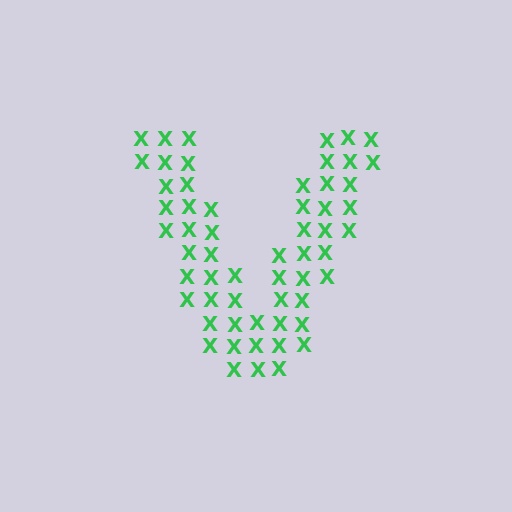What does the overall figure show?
The overall figure shows the letter V.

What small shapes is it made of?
It is made of small letter X's.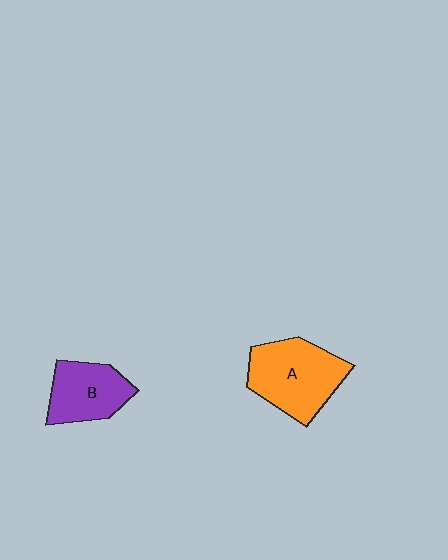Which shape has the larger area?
Shape A (orange).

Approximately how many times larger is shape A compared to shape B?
Approximately 1.4 times.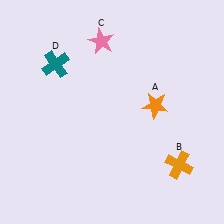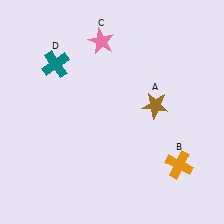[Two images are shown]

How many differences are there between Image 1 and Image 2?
There is 1 difference between the two images.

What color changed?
The star (A) changed from orange in Image 1 to brown in Image 2.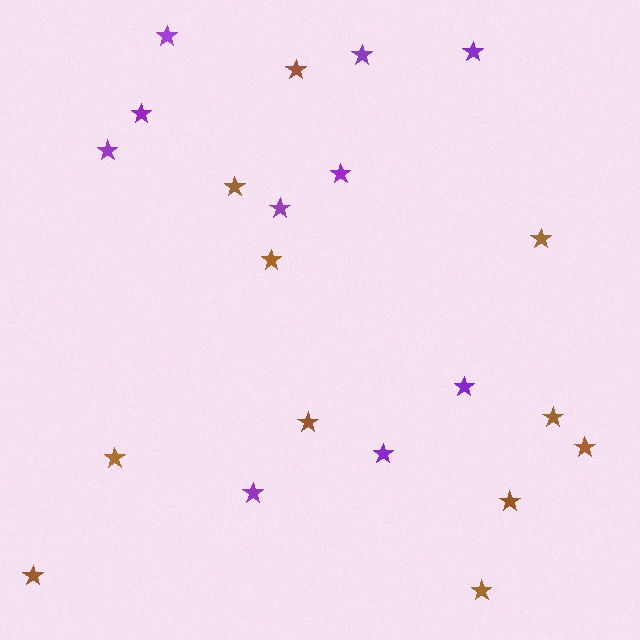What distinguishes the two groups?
There are 2 groups: one group of purple stars (10) and one group of brown stars (11).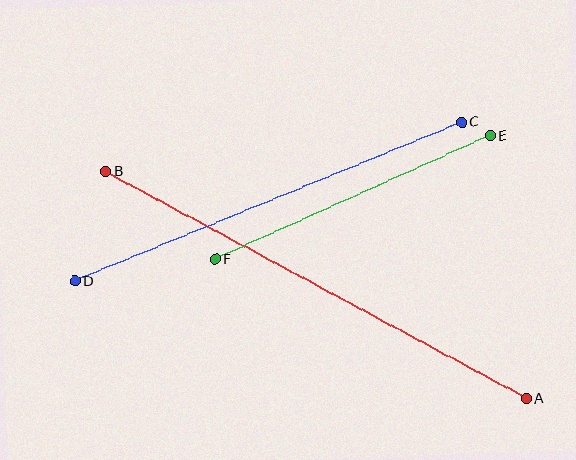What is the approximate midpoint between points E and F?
The midpoint is at approximately (353, 198) pixels.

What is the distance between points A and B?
The distance is approximately 478 pixels.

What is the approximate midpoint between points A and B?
The midpoint is at approximately (316, 285) pixels.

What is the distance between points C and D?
The distance is approximately 418 pixels.